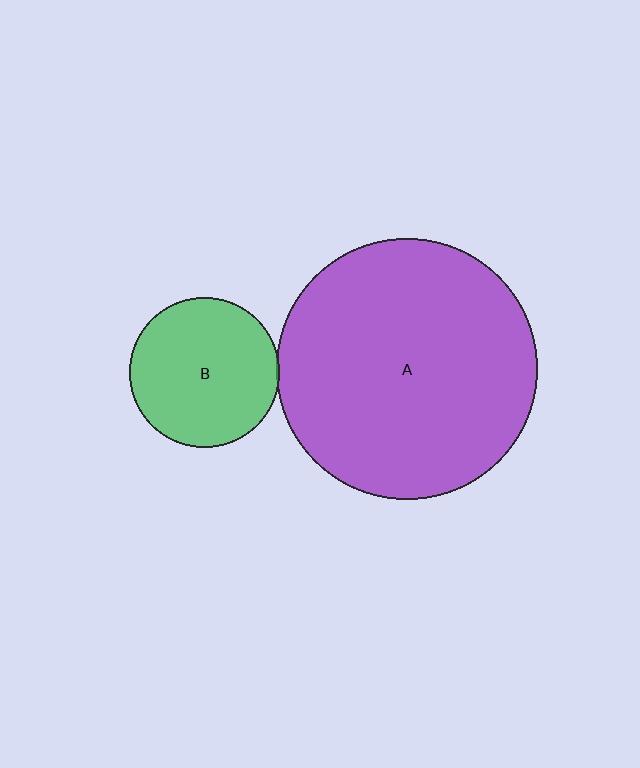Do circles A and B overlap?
Yes.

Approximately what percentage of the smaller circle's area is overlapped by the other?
Approximately 5%.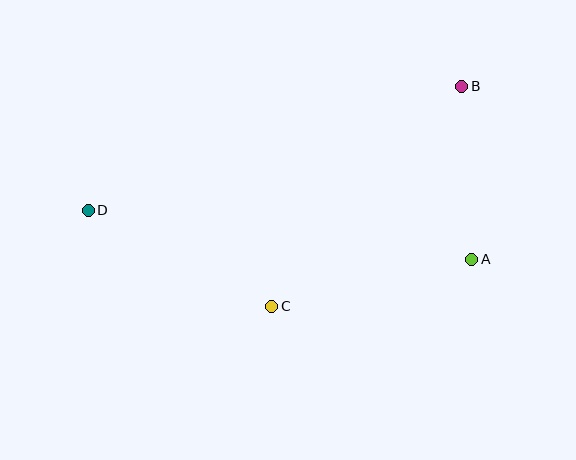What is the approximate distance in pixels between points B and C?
The distance between B and C is approximately 291 pixels.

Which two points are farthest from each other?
Points B and D are farthest from each other.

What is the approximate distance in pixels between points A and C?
The distance between A and C is approximately 206 pixels.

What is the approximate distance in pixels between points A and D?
The distance between A and D is approximately 387 pixels.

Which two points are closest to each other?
Points A and B are closest to each other.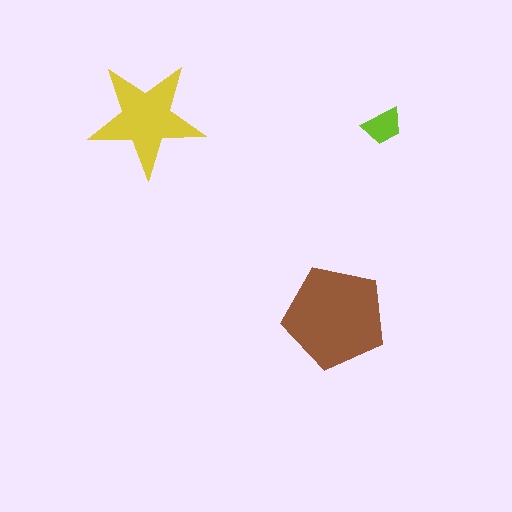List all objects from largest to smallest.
The brown pentagon, the yellow star, the lime trapezoid.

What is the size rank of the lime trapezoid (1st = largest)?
3rd.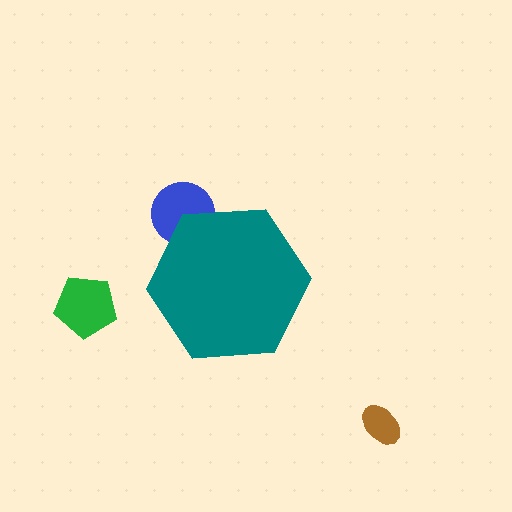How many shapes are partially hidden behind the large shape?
1 shape is partially hidden.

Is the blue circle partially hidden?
Yes, the blue circle is partially hidden behind the teal hexagon.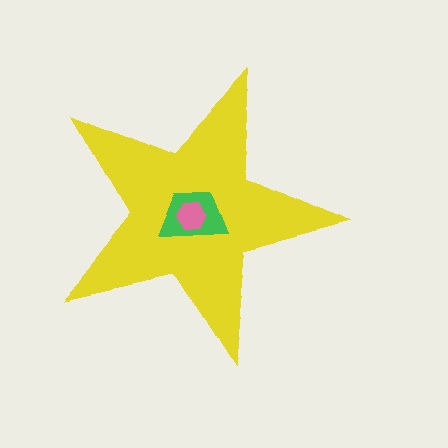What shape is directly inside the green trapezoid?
The pink hexagon.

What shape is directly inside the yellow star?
The green trapezoid.